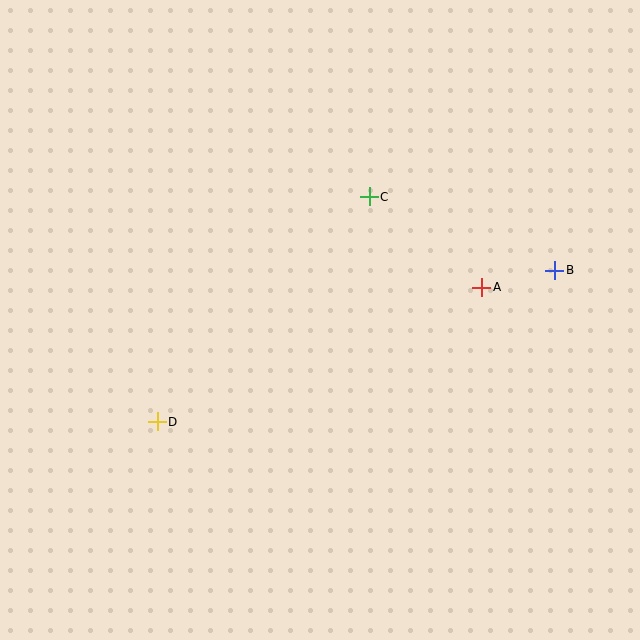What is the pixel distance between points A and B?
The distance between A and B is 75 pixels.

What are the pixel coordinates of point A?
Point A is at (482, 287).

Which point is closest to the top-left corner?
Point C is closest to the top-left corner.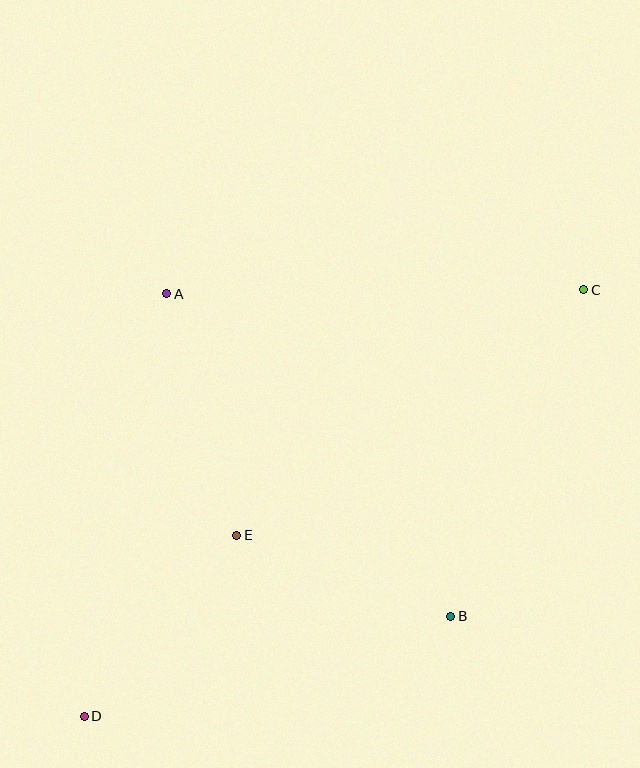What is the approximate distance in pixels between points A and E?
The distance between A and E is approximately 251 pixels.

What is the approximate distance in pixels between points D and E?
The distance between D and E is approximately 237 pixels.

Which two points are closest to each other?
Points B and E are closest to each other.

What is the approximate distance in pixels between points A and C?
The distance between A and C is approximately 417 pixels.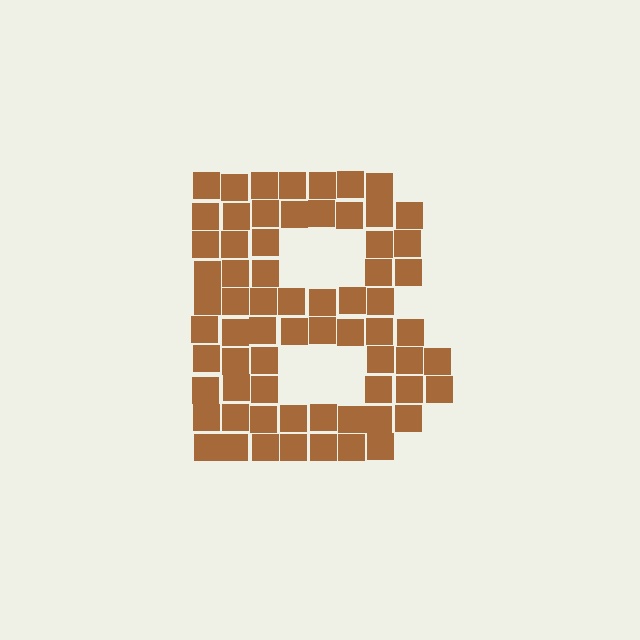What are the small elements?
The small elements are squares.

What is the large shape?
The large shape is the letter B.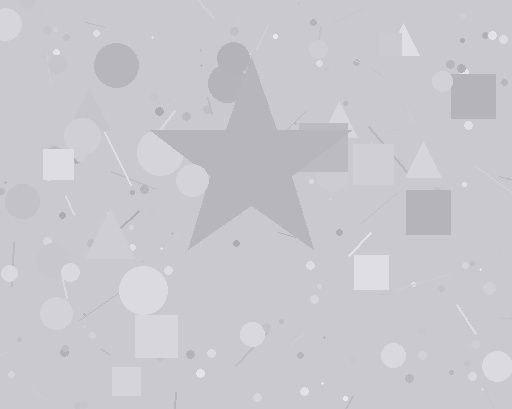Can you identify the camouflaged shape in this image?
The camouflaged shape is a star.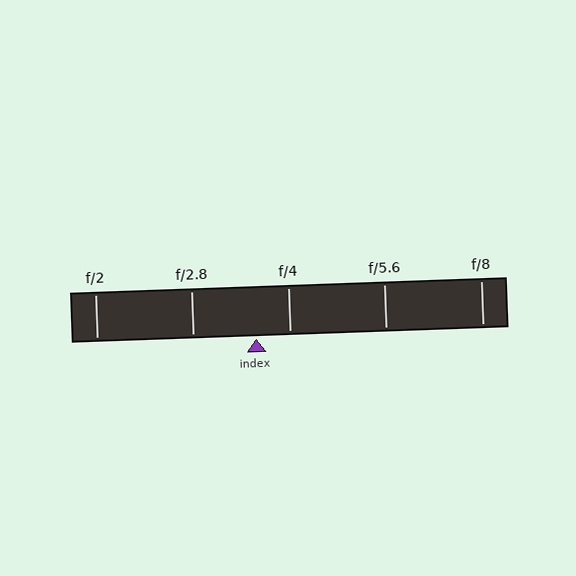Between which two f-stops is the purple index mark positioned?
The index mark is between f/2.8 and f/4.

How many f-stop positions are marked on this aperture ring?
There are 5 f-stop positions marked.